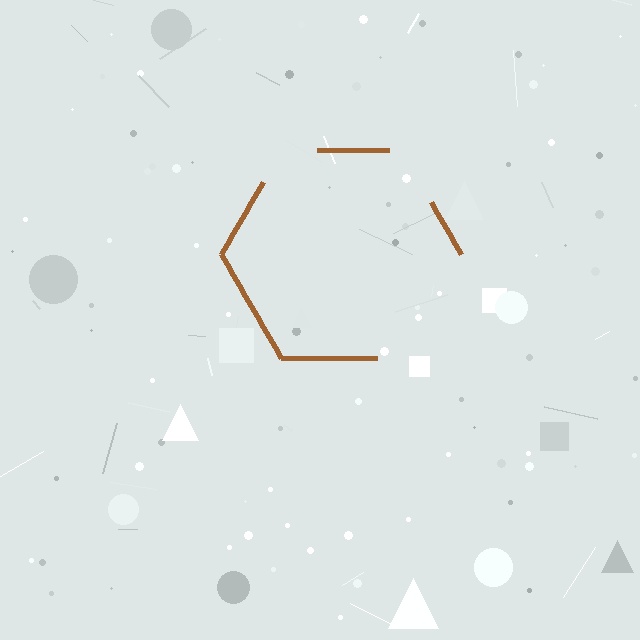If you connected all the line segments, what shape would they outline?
They would outline a hexagon.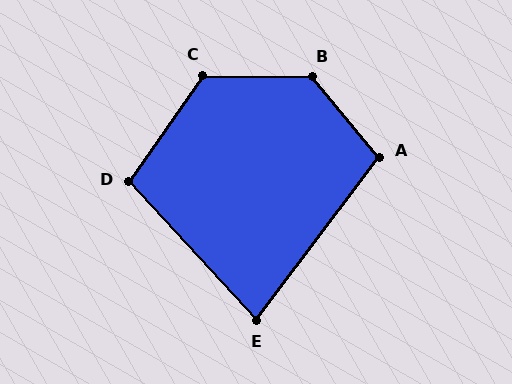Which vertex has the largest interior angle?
B, at approximately 131 degrees.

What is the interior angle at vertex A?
Approximately 103 degrees (obtuse).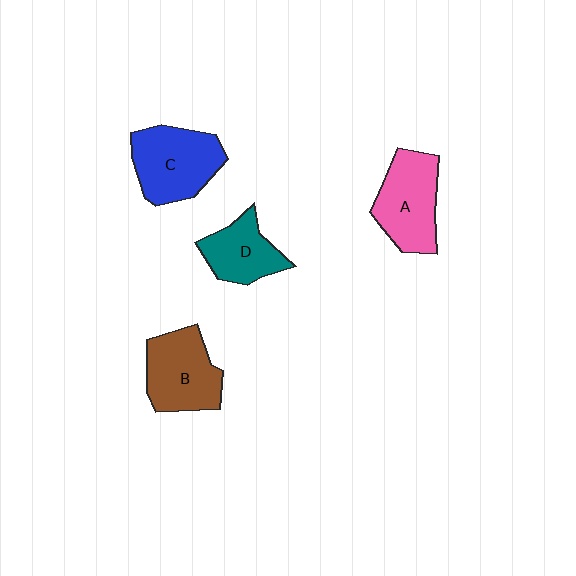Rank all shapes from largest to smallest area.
From largest to smallest: C (blue), A (pink), B (brown), D (teal).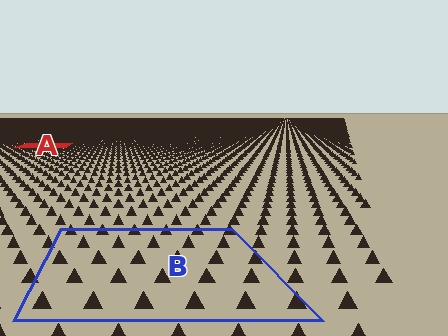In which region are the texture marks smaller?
The texture marks are smaller in region A, because it is farther away.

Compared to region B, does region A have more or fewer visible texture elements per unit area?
Region A has more texture elements per unit area — they are packed more densely because it is farther away.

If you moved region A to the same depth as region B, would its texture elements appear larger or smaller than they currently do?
They would appear larger. At a closer depth, the same texture elements are projected at a bigger on-screen size.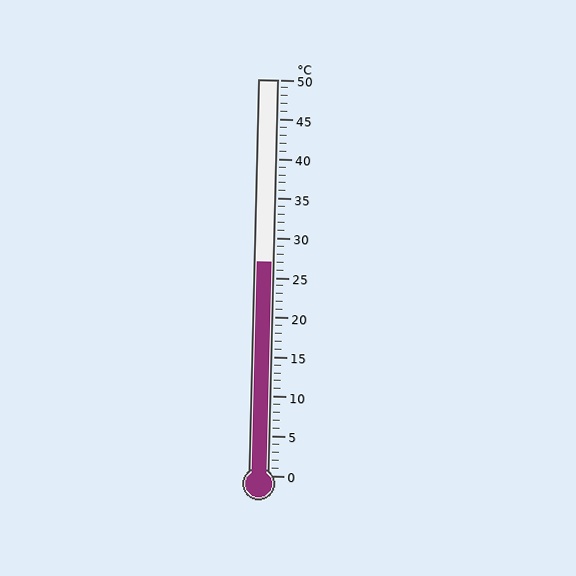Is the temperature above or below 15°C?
The temperature is above 15°C.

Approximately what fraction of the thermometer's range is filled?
The thermometer is filled to approximately 55% of its range.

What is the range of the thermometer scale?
The thermometer scale ranges from 0°C to 50°C.